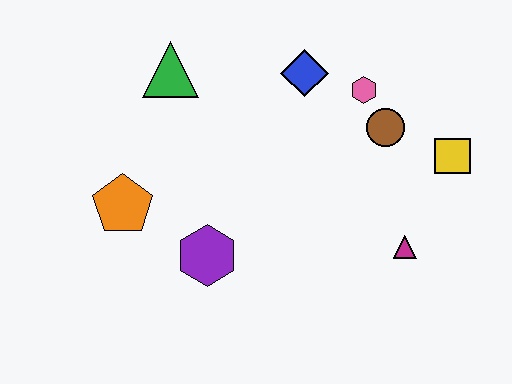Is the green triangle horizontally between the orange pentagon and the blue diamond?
Yes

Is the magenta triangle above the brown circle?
No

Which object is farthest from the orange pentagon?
The yellow square is farthest from the orange pentagon.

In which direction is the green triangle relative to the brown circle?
The green triangle is to the left of the brown circle.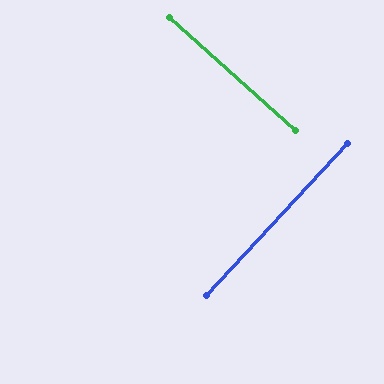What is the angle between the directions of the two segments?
Approximately 89 degrees.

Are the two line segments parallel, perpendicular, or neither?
Perpendicular — they meet at approximately 89°.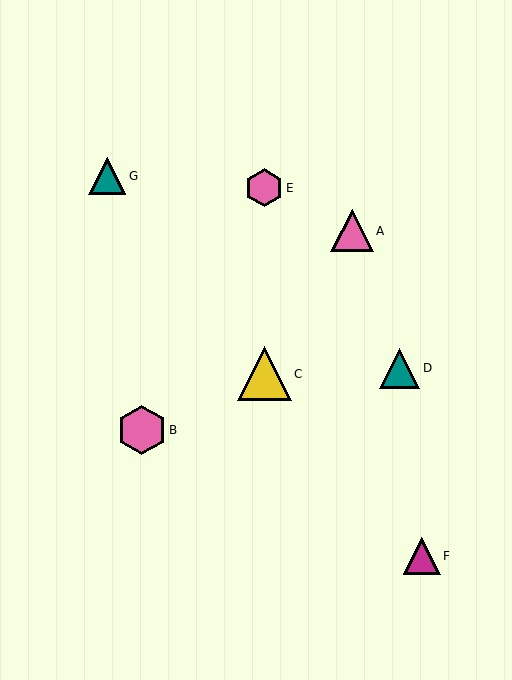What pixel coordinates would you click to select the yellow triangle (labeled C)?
Click at (264, 374) to select the yellow triangle C.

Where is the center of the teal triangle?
The center of the teal triangle is at (107, 176).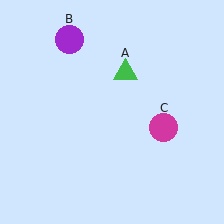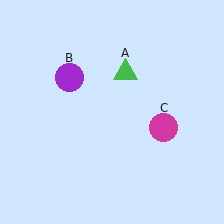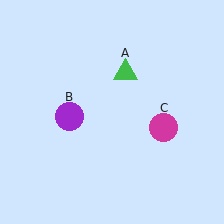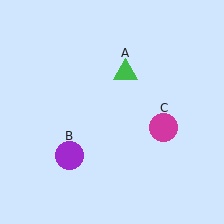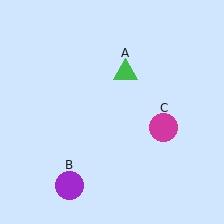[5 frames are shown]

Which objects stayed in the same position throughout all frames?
Green triangle (object A) and magenta circle (object C) remained stationary.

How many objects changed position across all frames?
1 object changed position: purple circle (object B).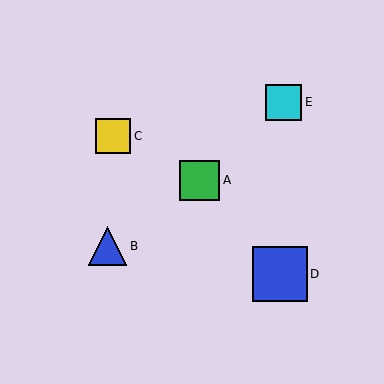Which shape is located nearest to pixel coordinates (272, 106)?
The cyan square (labeled E) at (283, 102) is nearest to that location.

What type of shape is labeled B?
Shape B is a blue triangle.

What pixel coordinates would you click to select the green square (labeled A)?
Click at (200, 180) to select the green square A.